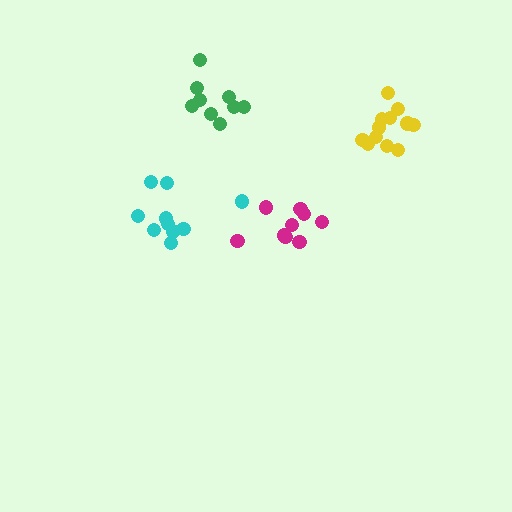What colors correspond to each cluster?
The clusters are colored: magenta, yellow, green, cyan.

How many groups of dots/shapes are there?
There are 4 groups.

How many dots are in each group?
Group 1: 9 dots, Group 2: 12 dots, Group 3: 9 dots, Group 4: 10 dots (40 total).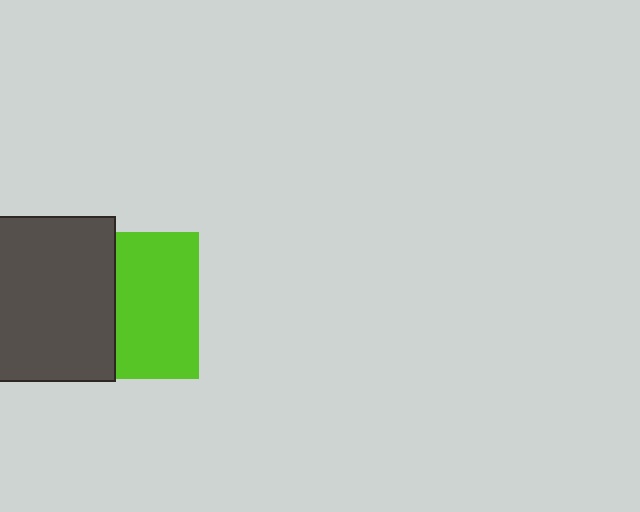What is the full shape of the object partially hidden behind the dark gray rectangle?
The partially hidden object is a lime square.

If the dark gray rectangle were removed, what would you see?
You would see the complete lime square.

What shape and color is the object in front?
The object in front is a dark gray rectangle.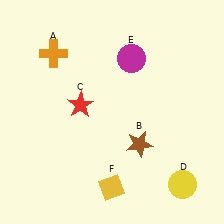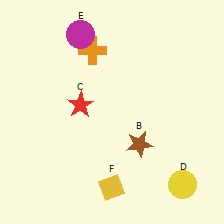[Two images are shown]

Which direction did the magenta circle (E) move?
The magenta circle (E) moved left.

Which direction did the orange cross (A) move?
The orange cross (A) moved right.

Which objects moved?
The objects that moved are: the orange cross (A), the magenta circle (E).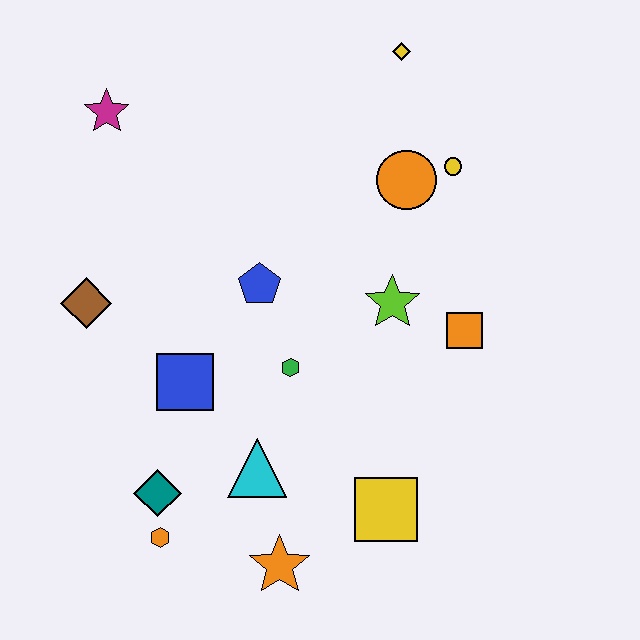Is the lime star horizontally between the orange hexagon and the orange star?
No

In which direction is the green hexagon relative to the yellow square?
The green hexagon is above the yellow square.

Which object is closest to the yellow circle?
The orange circle is closest to the yellow circle.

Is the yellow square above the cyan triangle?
No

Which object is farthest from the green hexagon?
The yellow diamond is farthest from the green hexagon.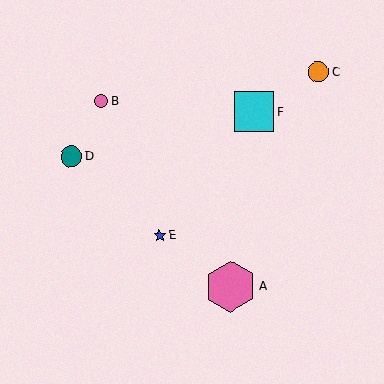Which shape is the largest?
The pink hexagon (labeled A) is the largest.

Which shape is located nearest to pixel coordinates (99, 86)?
The pink circle (labeled B) at (101, 101) is nearest to that location.